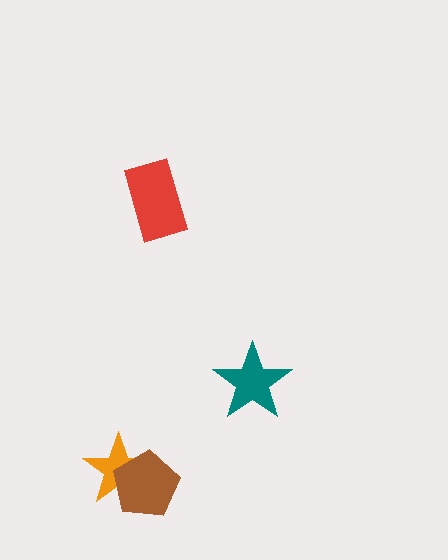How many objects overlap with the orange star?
1 object overlaps with the orange star.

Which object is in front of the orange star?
The brown pentagon is in front of the orange star.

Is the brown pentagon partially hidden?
No, no other shape covers it.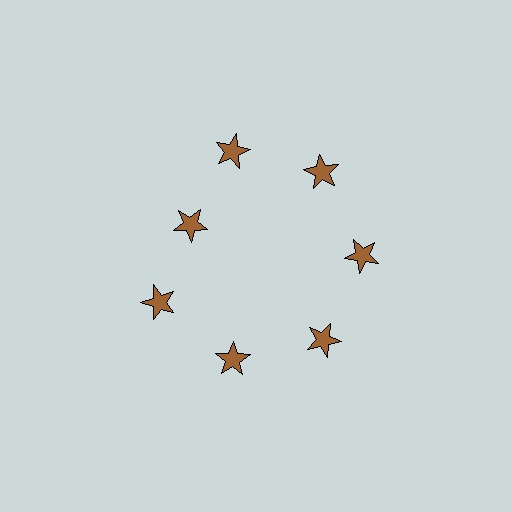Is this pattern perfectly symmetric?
No. The 7 brown stars are arranged in a ring, but one element near the 10 o'clock position is pulled inward toward the center, breaking the 7-fold rotational symmetry.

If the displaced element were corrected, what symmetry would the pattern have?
It would have 7-fold rotational symmetry — the pattern would map onto itself every 51 degrees.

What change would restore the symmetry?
The symmetry would be restored by moving it outward, back onto the ring so that all 7 stars sit at equal angles and equal distance from the center.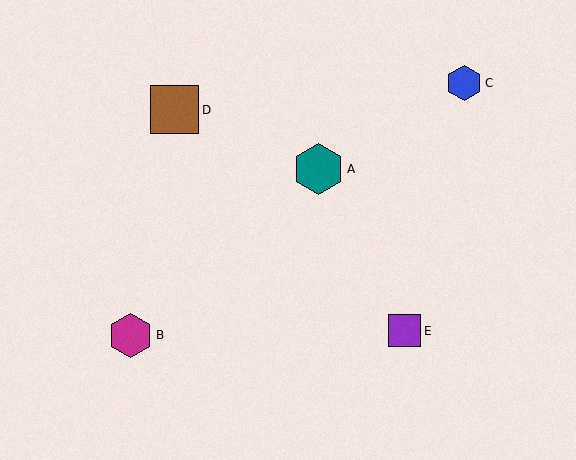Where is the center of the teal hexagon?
The center of the teal hexagon is at (319, 169).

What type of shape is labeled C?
Shape C is a blue hexagon.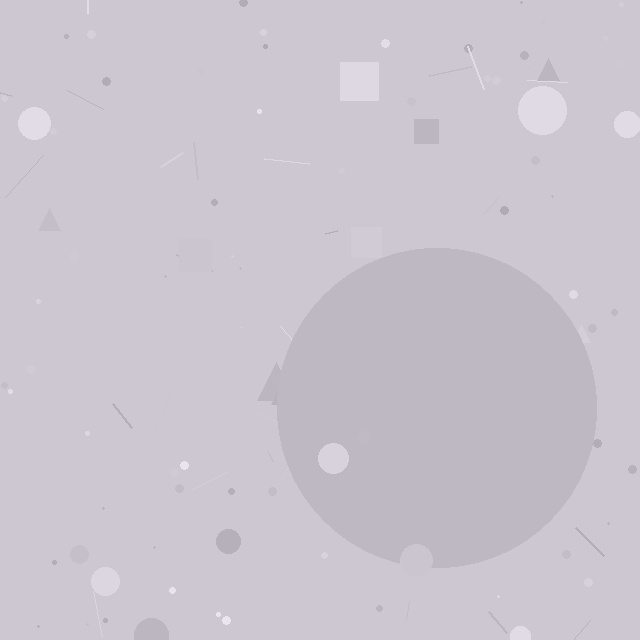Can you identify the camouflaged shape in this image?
The camouflaged shape is a circle.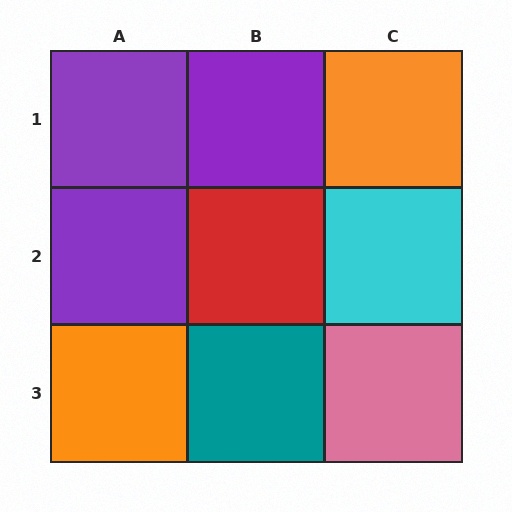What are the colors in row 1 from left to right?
Purple, purple, orange.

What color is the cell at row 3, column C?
Pink.